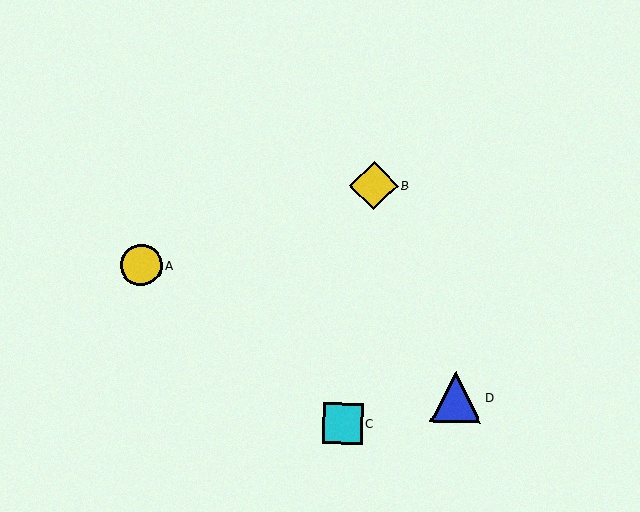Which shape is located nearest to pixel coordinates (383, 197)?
The yellow diamond (labeled B) at (374, 186) is nearest to that location.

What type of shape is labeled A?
Shape A is a yellow circle.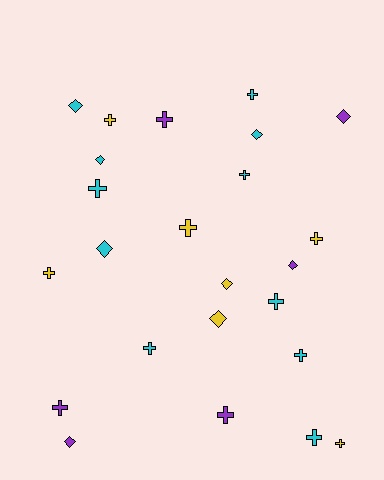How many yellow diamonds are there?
There are 2 yellow diamonds.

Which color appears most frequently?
Cyan, with 11 objects.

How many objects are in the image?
There are 24 objects.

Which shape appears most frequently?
Cross, with 15 objects.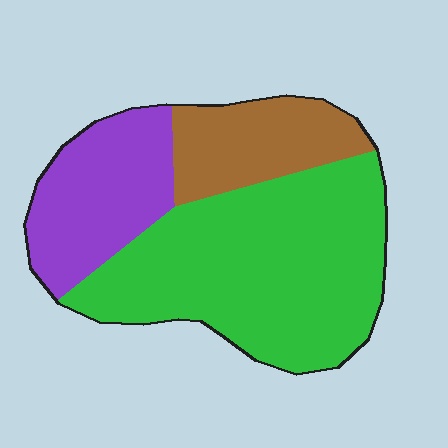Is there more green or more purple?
Green.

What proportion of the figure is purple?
Purple takes up about one quarter (1/4) of the figure.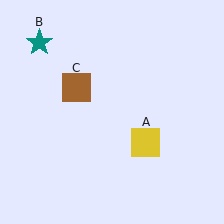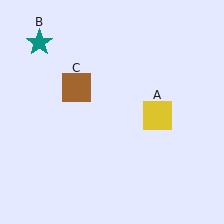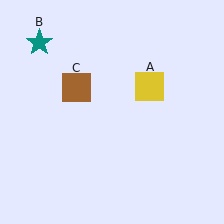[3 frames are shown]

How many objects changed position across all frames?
1 object changed position: yellow square (object A).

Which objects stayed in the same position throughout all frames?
Teal star (object B) and brown square (object C) remained stationary.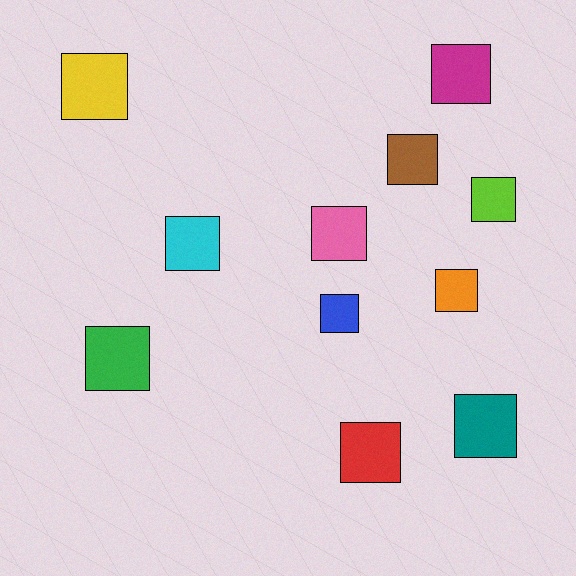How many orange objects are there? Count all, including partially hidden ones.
There is 1 orange object.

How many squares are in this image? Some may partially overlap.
There are 11 squares.